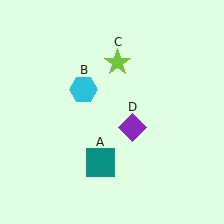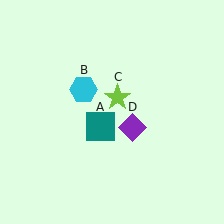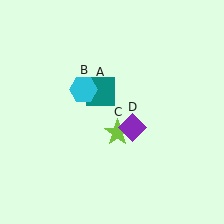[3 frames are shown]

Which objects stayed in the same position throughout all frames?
Cyan hexagon (object B) and purple diamond (object D) remained stationary.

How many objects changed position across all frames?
2 objects changed position: teal square (object A), lime star (object C).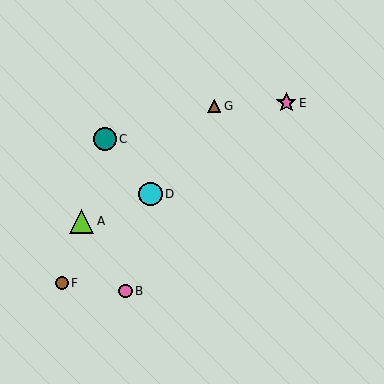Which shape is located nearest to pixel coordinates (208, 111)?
The brown triangle (labeled G) at (214, 106) is nearest to that location.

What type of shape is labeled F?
Shape F is a brown circle.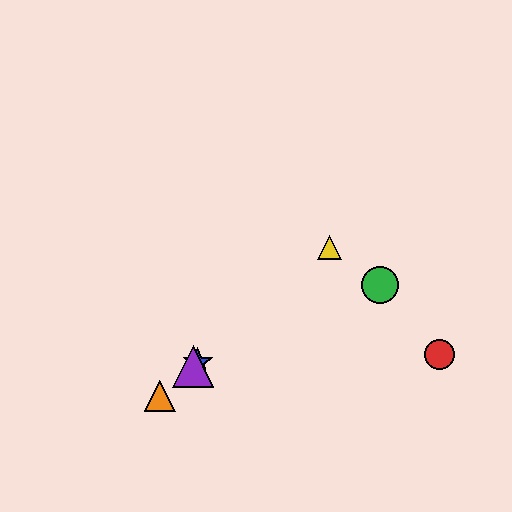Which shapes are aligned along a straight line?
The blue star, the yellow triangle, the purple triangle, the orange triangle are aligned along a straight line.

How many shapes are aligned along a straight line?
4 shapes (the blue star, the yellow triangle, the purple triangle, the orange triangle) are aligned along a straight line.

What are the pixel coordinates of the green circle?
The green circle is at (380, 285).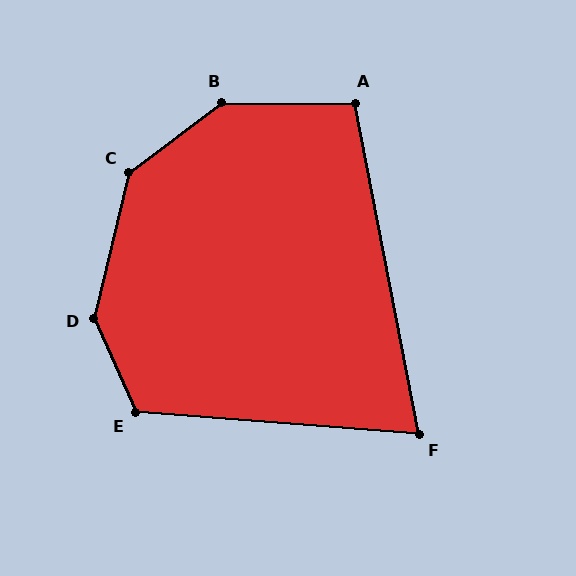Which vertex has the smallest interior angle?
F, at approximately 75 degrees.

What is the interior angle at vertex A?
Approximately 101 degrees (obtuse).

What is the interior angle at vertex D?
Approximately 142 degrees (obtuse).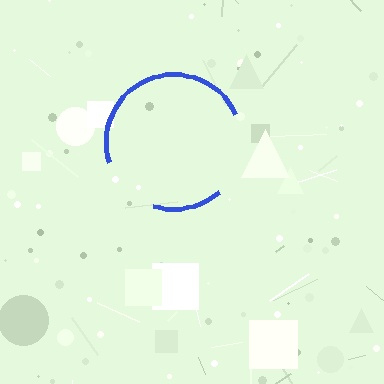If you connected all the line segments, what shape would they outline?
They would outline a circle.